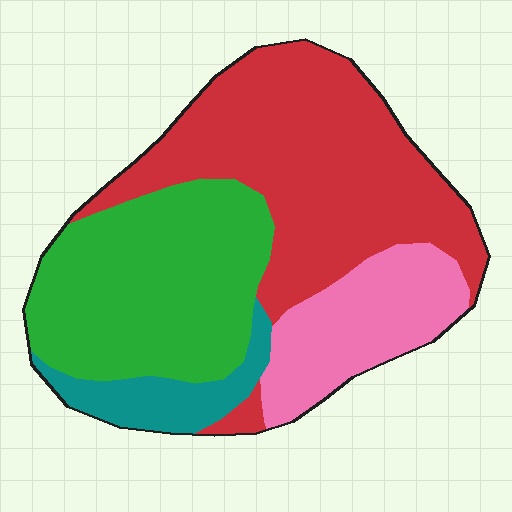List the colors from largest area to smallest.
From largest to smallest: red, green, pink, teal.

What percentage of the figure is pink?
Pink takes up less than a quarter of the figure.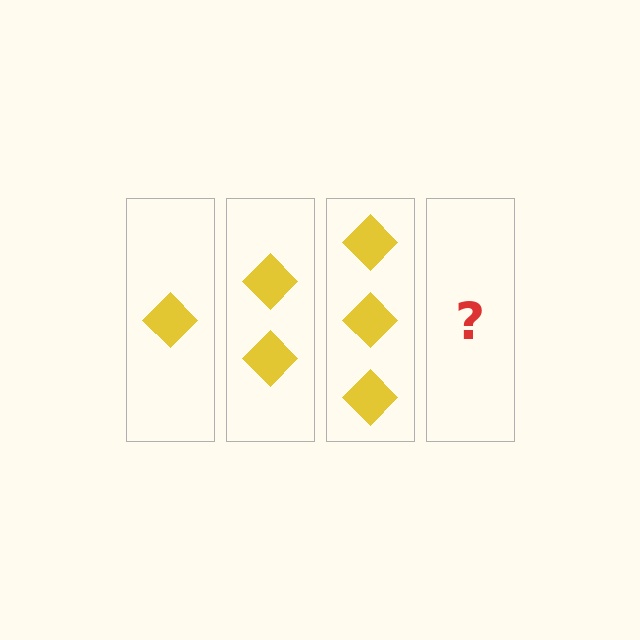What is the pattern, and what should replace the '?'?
The pattern is that each step adds one more diamond. The '?' should be 4 diamonds.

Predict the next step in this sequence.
The next step is 4 diamonds.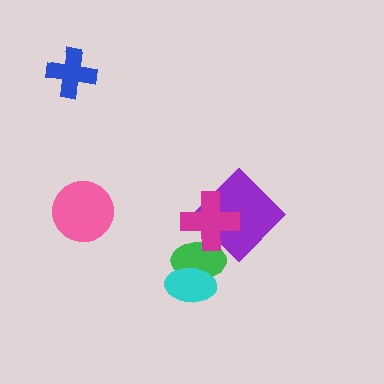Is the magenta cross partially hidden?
No, no other shape covers it.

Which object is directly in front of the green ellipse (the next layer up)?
The cyan ellipse is directly in front of the green ellipse.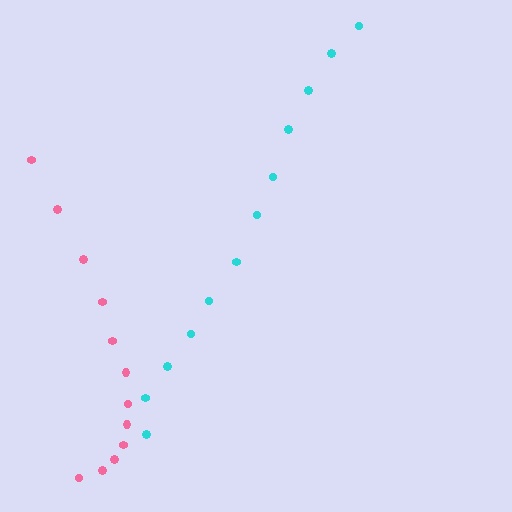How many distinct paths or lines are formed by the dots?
There are 2 distinct paths.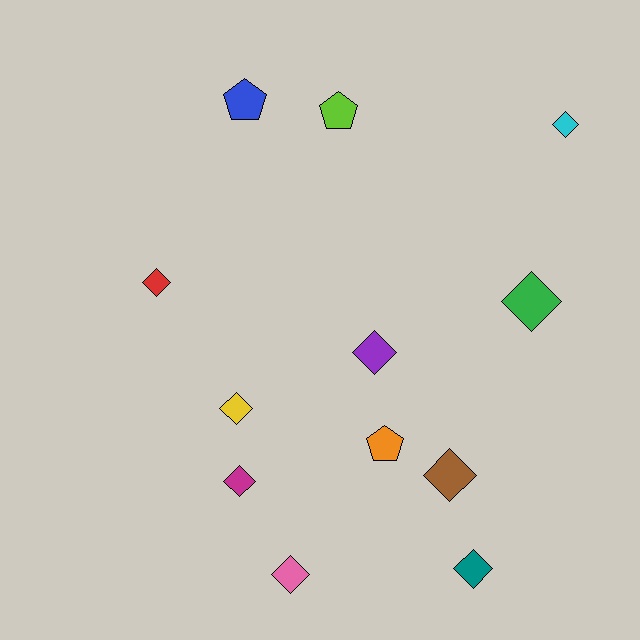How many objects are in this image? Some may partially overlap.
There are 12 objects.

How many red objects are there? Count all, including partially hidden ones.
There is 1 red object.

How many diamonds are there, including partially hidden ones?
There are 9 diamonds.